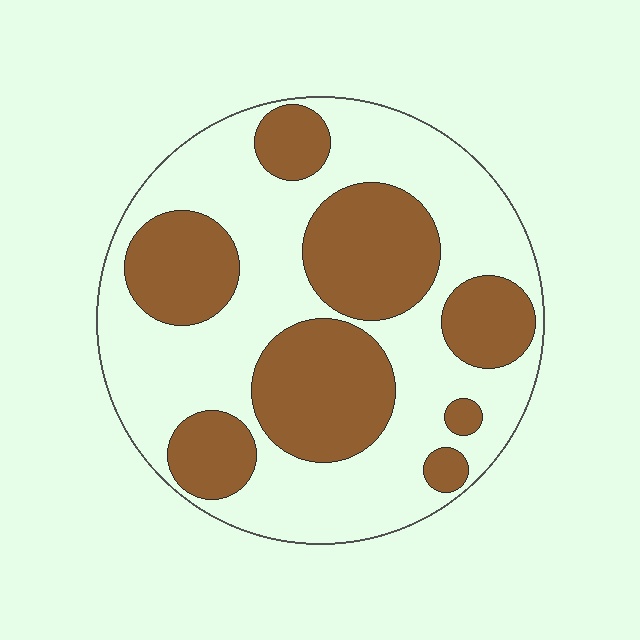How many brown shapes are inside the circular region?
8.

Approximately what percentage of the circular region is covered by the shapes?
Approximately 40%.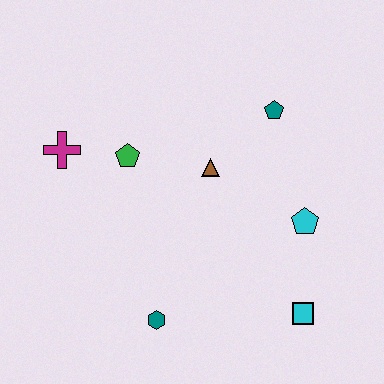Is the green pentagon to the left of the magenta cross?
No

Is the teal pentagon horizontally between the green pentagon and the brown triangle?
No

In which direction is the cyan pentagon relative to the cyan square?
The cyan pentagon is above the cyan square.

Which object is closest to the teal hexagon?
The cyan square is closest to the teal hexagon.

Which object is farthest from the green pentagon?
The cyan square is farthest from the green pentagon.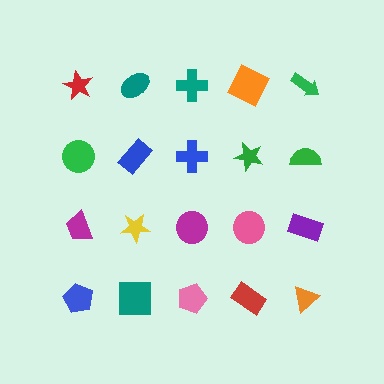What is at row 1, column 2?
A teal ellipse.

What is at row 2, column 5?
A green semicircle.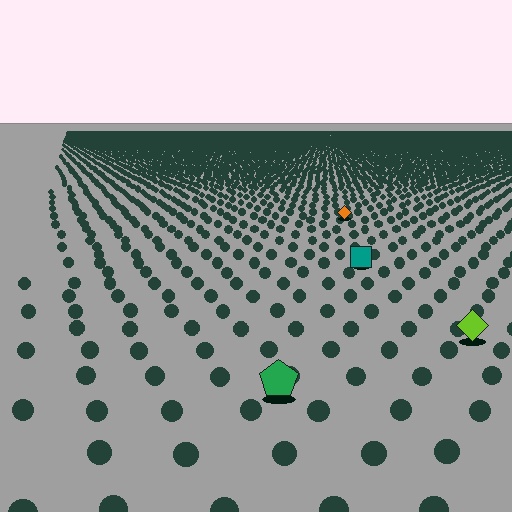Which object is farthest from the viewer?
The orange diamond is farthest from the viewer. It appears smaller and the ground texture around it is denser.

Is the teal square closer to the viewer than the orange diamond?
Yes. The teal square is closer — you can tell from the texture gradient: the ground texture is coarser near it.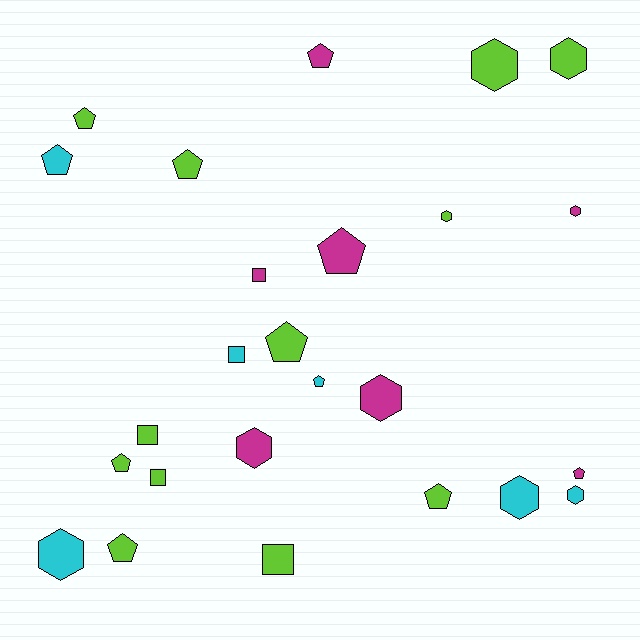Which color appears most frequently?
Lime, with 12 objects.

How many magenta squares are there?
There is 1 magenta square.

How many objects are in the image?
There are 25 objects.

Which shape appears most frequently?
Pentagon, with 11 objects.